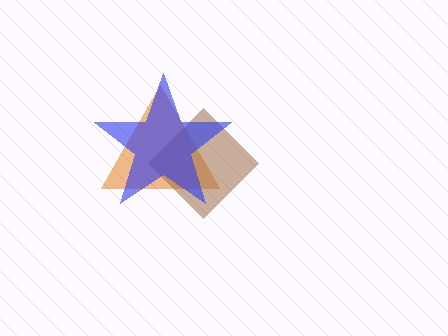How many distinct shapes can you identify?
There are 3 distinct shapes: an orange triangle, a brown diamond, a blue star.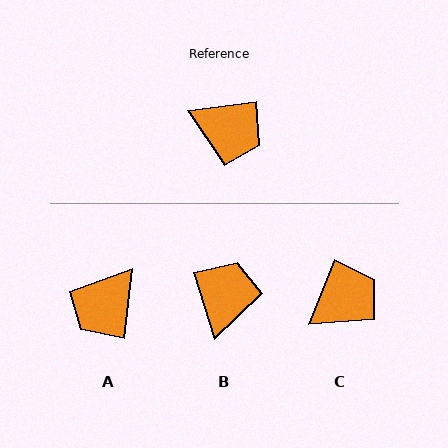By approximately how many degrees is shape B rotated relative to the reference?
Approximately 99 degrees counter-clockwise.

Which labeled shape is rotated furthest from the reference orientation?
A, about 104 degrees away.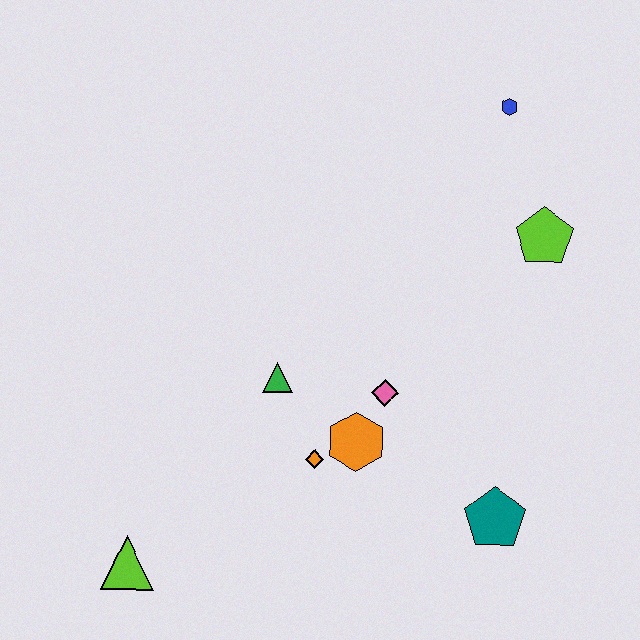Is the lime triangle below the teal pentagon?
Yes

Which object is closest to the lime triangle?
The orange diamond is closest to the lime triangle.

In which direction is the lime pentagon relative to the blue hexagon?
The lime pentagon is below the blue hexagon.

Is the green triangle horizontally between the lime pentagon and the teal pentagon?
No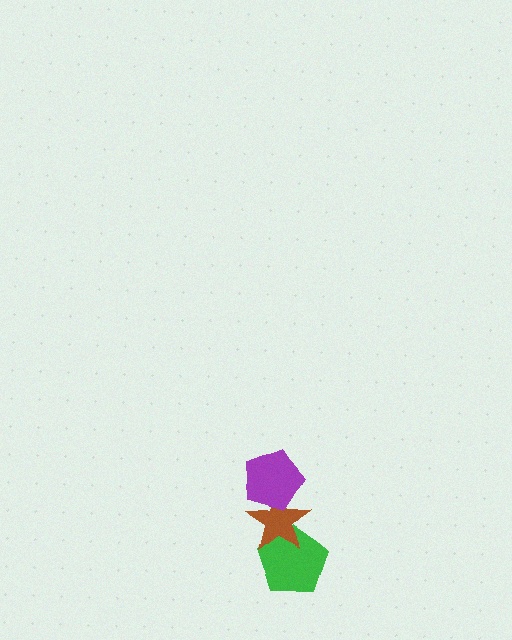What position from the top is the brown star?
The brown star is 2nd from the top.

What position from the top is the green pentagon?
The green pentagon is 3rd from the top.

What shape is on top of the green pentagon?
The brown star is on top of the green pentagon.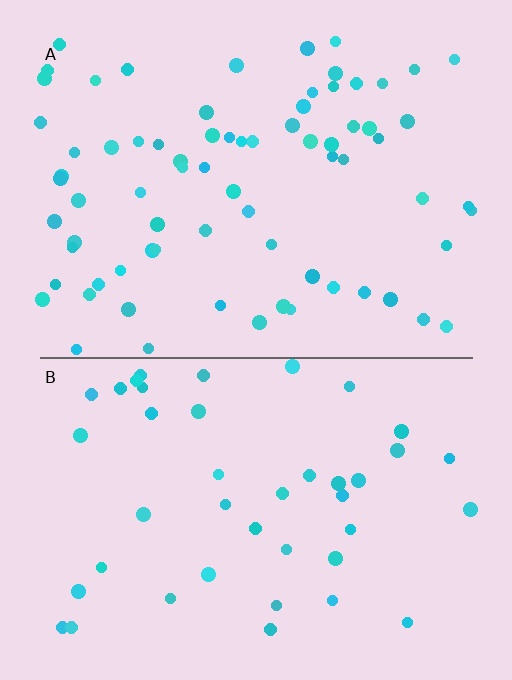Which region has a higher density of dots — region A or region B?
A (the top).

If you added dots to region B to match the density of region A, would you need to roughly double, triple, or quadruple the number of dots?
Approximately double.